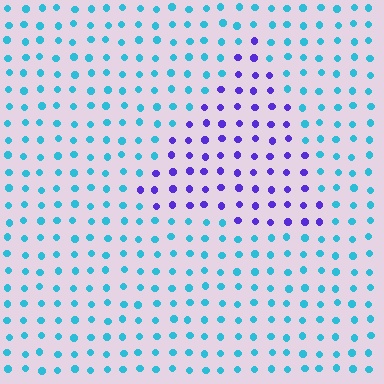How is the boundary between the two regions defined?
The boundary is defined purely by a slight shift in hue (about 66 degrees). Spacing, size, and orientation are identical on both sides.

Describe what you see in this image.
The image is filled with small cyan elements in a uniform arrangement. A triangle-shaped region is visible where the elements are tinted to a slightly different hue, forming a subtle color boundary.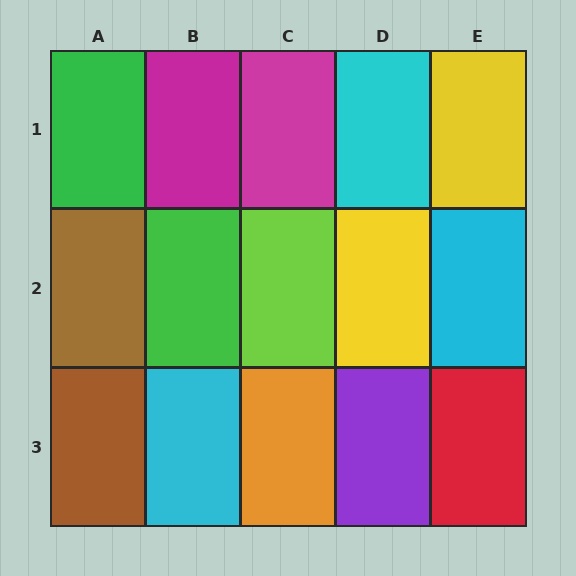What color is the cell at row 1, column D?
Cyan.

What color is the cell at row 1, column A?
Green.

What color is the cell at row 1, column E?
Yellow.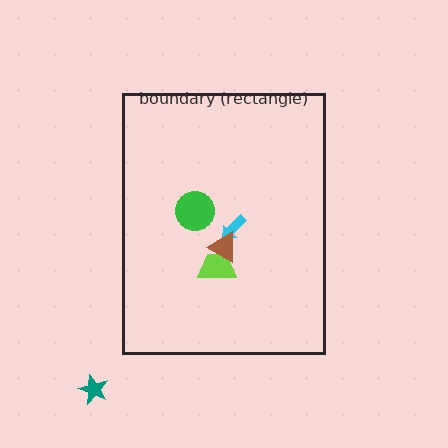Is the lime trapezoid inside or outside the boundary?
Inside.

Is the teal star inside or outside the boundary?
Outside.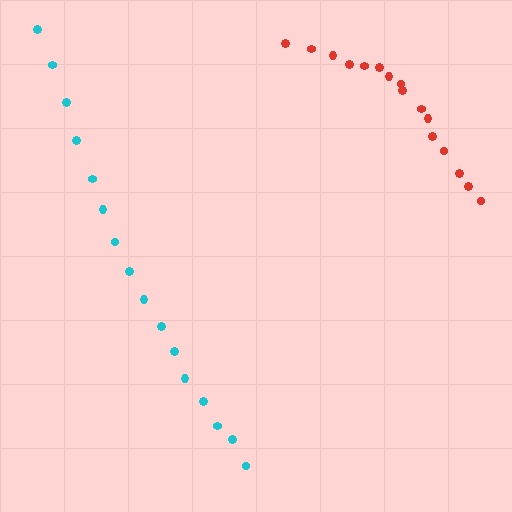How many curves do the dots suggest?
There are 2 distinct paths.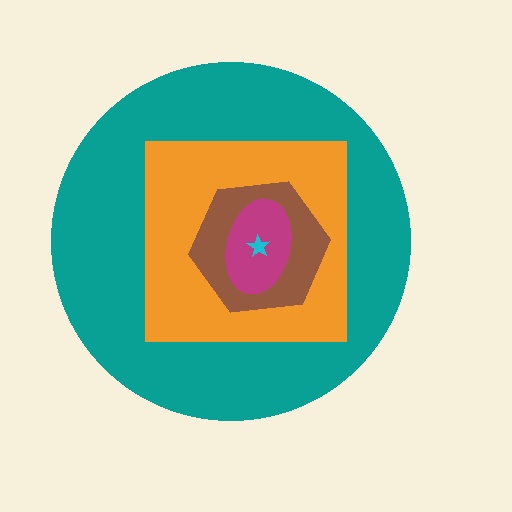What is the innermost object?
The cyan star.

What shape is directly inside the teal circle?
The orange square.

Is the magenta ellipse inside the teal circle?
Yes.